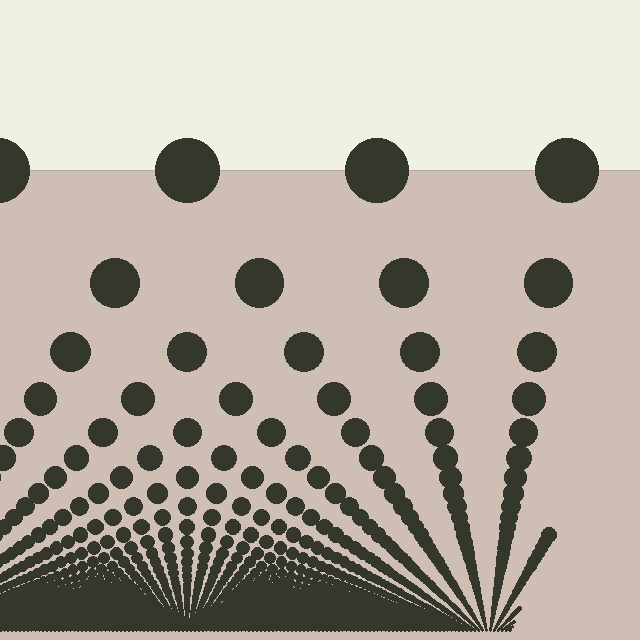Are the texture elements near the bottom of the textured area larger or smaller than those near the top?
Smaller. The gradient is inverted — elements near the bottom are smaller and denser.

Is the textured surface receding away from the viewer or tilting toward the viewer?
The surface appears to tilt toward the viewer. Texture elements get larger and sparser toward the top.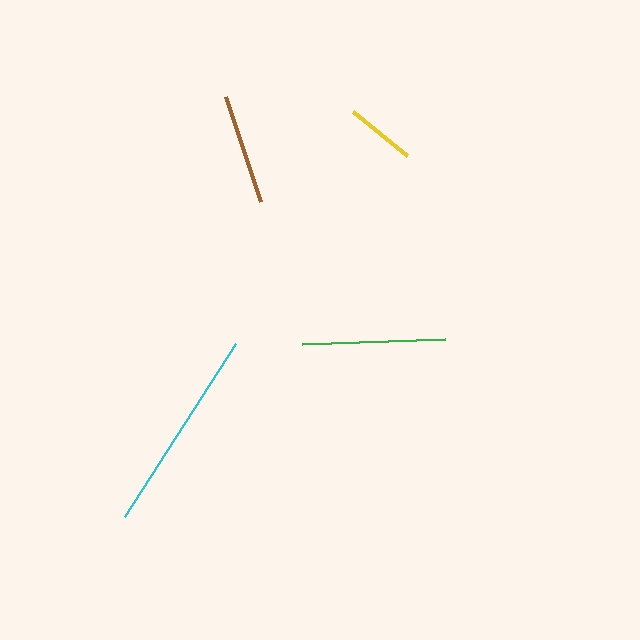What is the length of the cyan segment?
The cyan segment is approximately 205 pixels long.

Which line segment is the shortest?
The yellow line is the shortest at approximately 69 pixels.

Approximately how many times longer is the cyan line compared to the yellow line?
The cyan line is approximately 3.0 times the length of the yellow line.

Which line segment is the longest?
The cyan line is the longest at approximately 205 pixels.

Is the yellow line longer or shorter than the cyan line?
The cyan line is longer than the yellow line.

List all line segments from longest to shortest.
From longest to shortest: cyan, green, brown, yellow.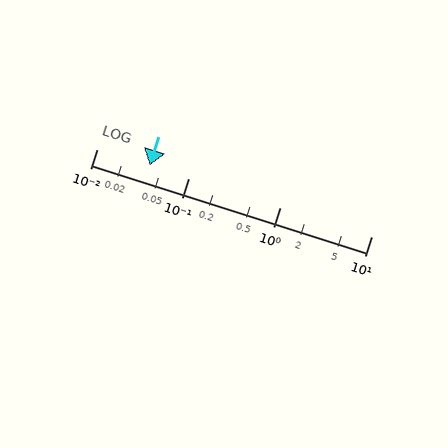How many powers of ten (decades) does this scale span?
The scale spans 3 decades, from 0.01 to 10.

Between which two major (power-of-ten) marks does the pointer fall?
The pointer is between 0.01 and 0.1.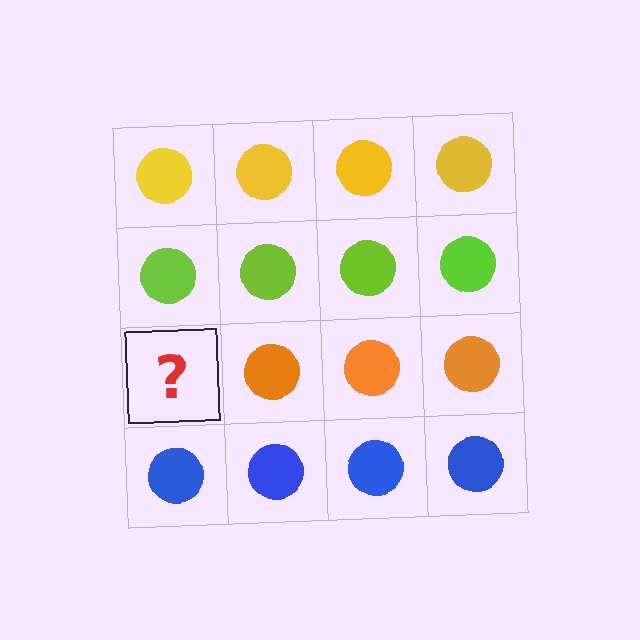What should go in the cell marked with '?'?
The missing cell should contain an orange circle.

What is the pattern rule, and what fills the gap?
The rule is that each row has a consistent color. The gap should be filled with an orange circle.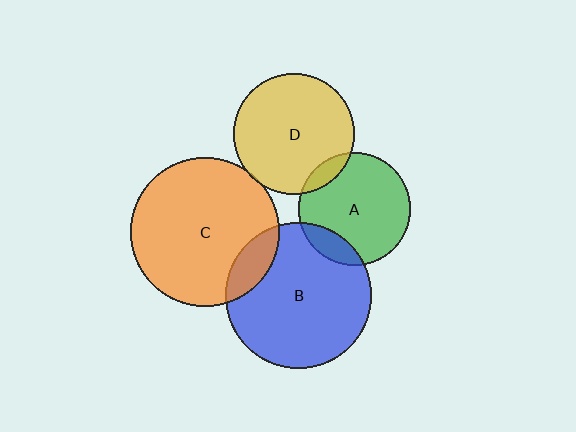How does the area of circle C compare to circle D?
Approximately 1.5 times.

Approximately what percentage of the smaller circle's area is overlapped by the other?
Approximately 15%.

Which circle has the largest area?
Circle C (orange).